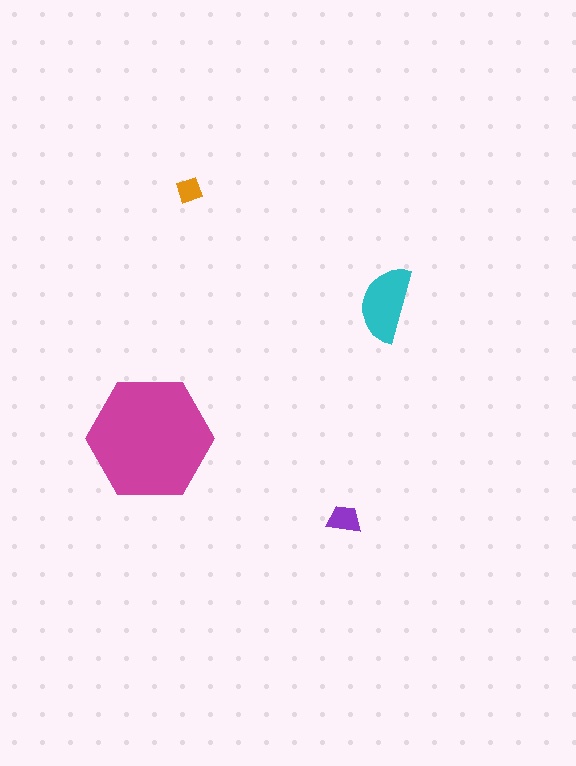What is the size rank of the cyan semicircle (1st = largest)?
2nd.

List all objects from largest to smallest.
The magenta hexagon, the cyan semicircle, the purple trapezoid, the orange diamond.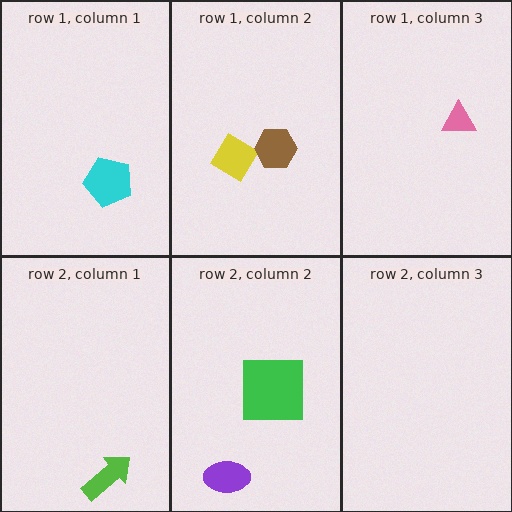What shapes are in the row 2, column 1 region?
The lime arrow.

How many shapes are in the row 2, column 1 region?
1.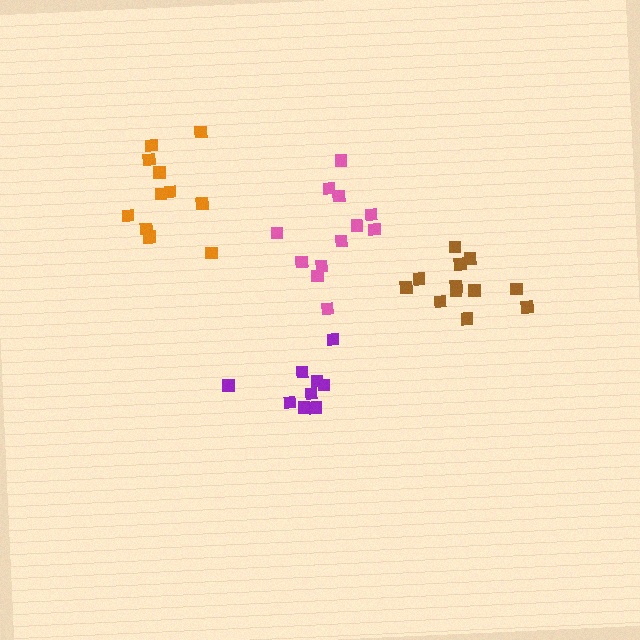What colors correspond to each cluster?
The clusters are colored: pink, brown, orange, purple.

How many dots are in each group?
Group 1: 12 dots, Group 2: 12 dots, Group 3: 11 dots, Group 4: 10 dots (45 total).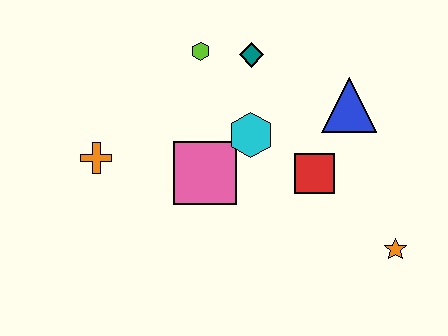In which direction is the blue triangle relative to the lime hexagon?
The blue triangle is to the right of the lime hexagon.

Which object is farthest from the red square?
The orange cross is farthest from the red square.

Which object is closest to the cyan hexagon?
The pink square is closest to the cyan hexagon.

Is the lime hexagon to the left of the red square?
Yes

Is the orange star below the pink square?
Yes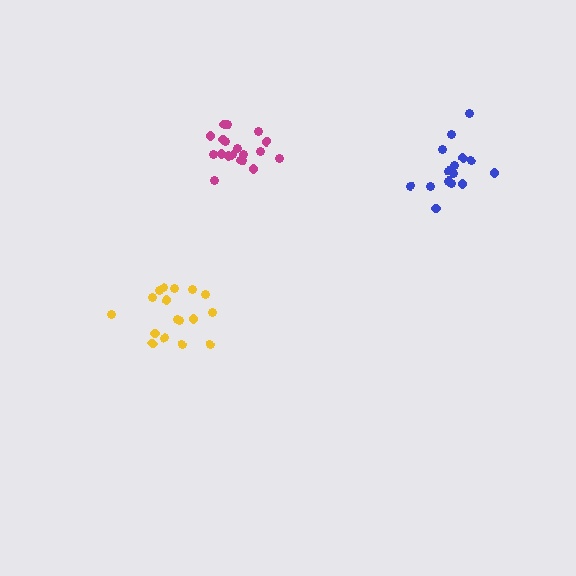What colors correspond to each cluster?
The clusters are colored: yellow, blue, magenta.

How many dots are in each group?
Group 1: 17 dots, Group 2: 15 dots, Group 3: 19 dots (51 total).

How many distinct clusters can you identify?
There are 3 distinct clusters.